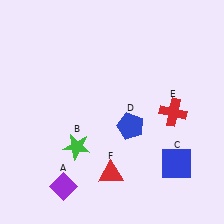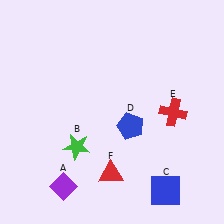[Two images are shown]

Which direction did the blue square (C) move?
The blue square (C) moved down.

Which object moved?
The blue square (C) moved down.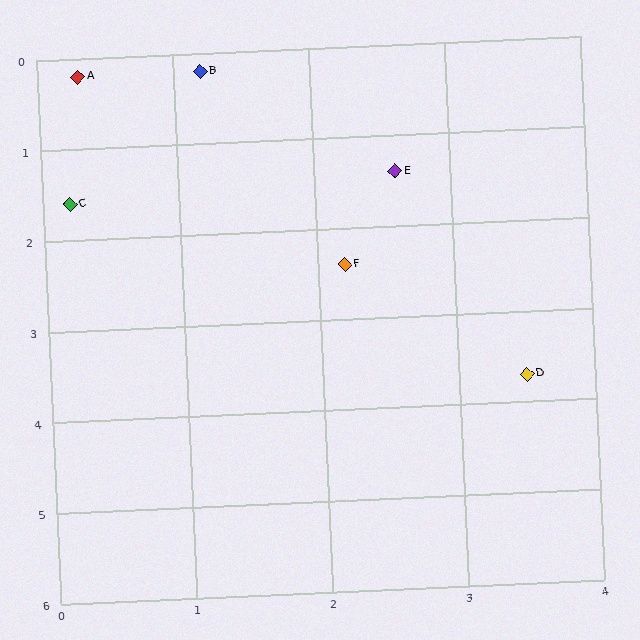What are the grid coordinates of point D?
Point D is at approximately (3.5, 3.7).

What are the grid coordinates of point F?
Point F is at approximately (2.2, 2.4).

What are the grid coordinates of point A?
Point A is at approximately (0.3, 0.2).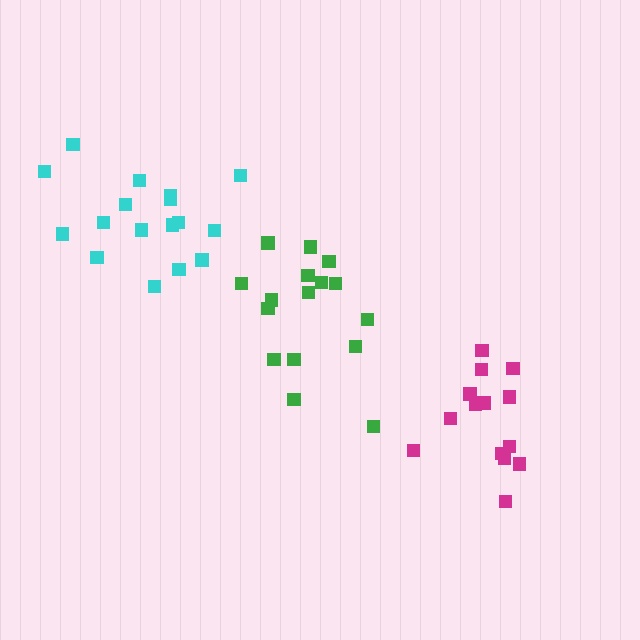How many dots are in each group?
Group 1: 16 dots, Group 2: 17 dots, Group 3: 14 dots (47 total).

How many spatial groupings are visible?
There are 3 spatial groupings.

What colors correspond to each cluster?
The clusters are colored: green, cyan, magenta.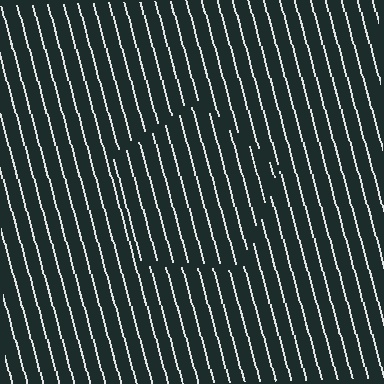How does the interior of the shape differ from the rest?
The interior of the shape contains the same grating, shifted by half a period — the contour is defined by the phase discontinuity where line-ends from the inner and outer gratings abut.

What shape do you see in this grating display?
An illusory pentagon. The interior of the shape contains the same grating, shifted by half a period — the contour is defined by the phase discontinuity where line-ends from the inner and outer gratings abut.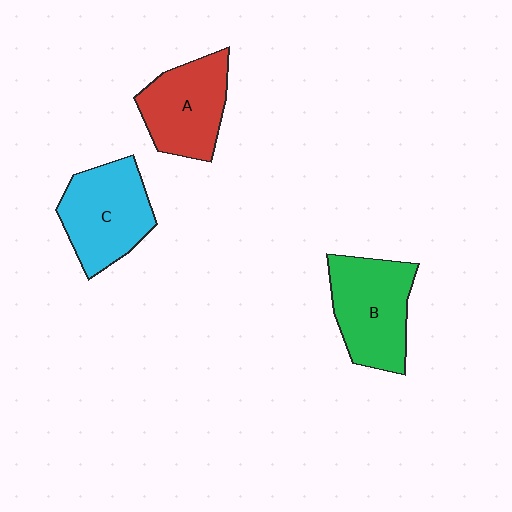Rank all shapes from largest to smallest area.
From largest to smallest: B (green), C (cyan), A (red).